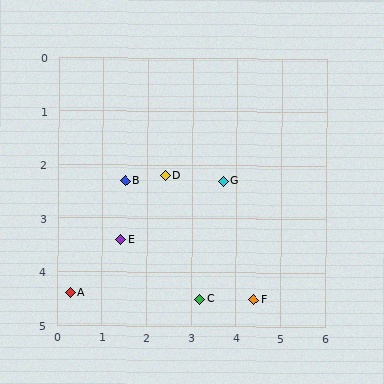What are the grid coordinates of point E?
Point E is at approximately (1.4, 3.4).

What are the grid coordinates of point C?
Point C is at approximately (3.2, 4.5).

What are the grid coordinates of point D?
Point D is at approximately (2.4, 2.2).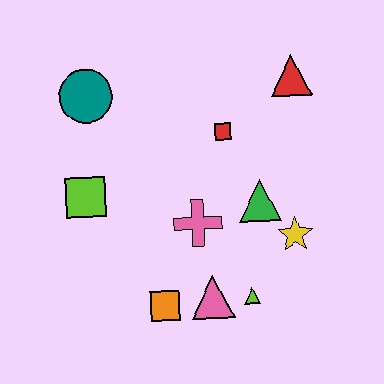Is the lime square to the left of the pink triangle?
Yes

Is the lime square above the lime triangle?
Yes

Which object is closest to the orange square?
The pink triangle is closest to the orange square.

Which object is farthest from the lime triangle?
The teal circle is farthest from the lime triangle.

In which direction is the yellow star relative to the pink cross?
The yellow star is to the right of the pink cross.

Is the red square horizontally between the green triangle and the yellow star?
No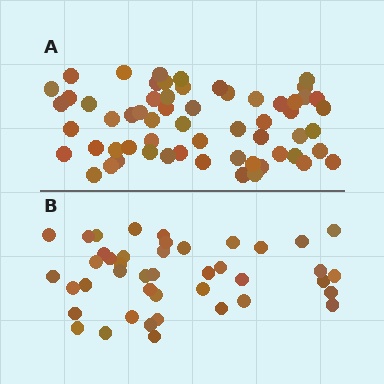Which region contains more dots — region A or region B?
Region A (the top region) has more dots.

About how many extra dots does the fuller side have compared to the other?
Region A has approximately 15 more dots than region B.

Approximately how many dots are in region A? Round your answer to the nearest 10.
About 60 dots.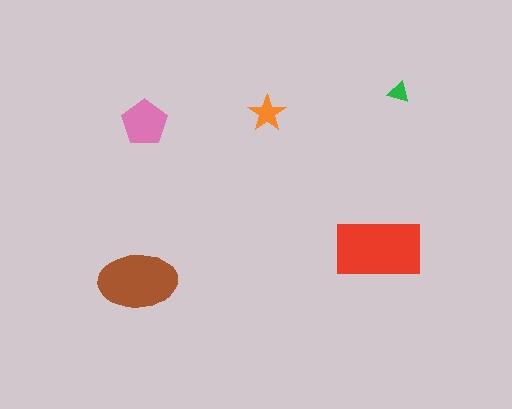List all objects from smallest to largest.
The green triangle, the orange star, the pink pentagon, the brown ellipse, the red rectangle.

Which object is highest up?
The green triangle is topmost.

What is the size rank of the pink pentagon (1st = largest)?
3rd.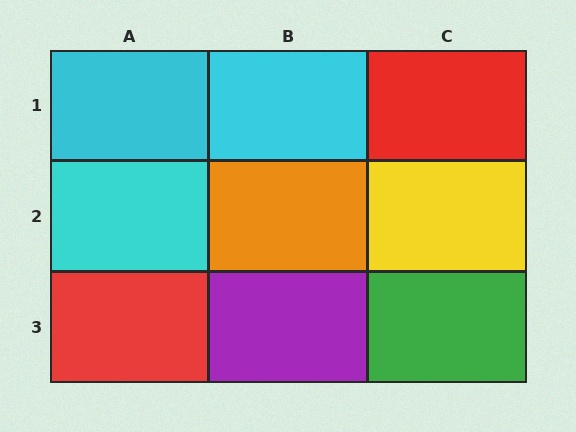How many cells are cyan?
3 cells are cyan.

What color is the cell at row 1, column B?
Cyan.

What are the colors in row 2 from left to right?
Cyan, orange, yellow.